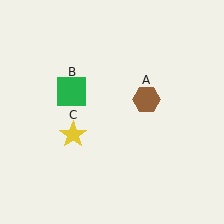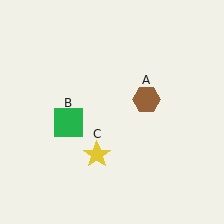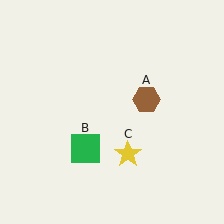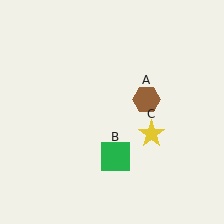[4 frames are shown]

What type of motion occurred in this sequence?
The green square (object B), yellow star (object C) rotated counterclockwise around the center of the scene.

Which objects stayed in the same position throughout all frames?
Brown hexagon (object A) remained stationary.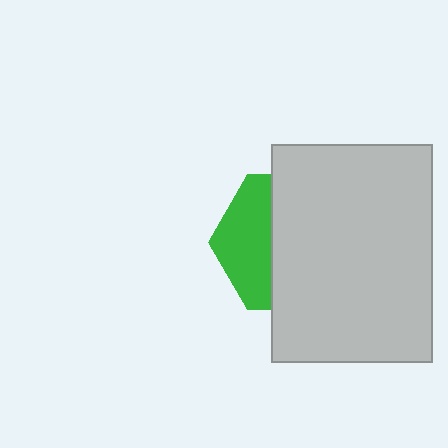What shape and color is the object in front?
The object in front is a light gray rectangle.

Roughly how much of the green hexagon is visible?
A small part of it is visible (roughly 37%).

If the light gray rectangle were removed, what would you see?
You would see the complete green hexagon.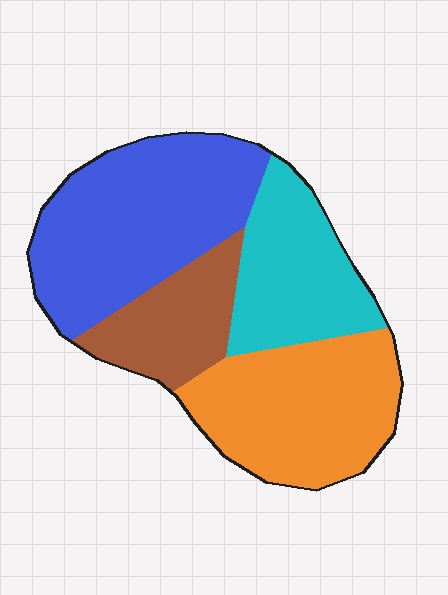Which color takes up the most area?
Blue, at roughly 35%.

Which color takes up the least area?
Brown, at roughly 15%.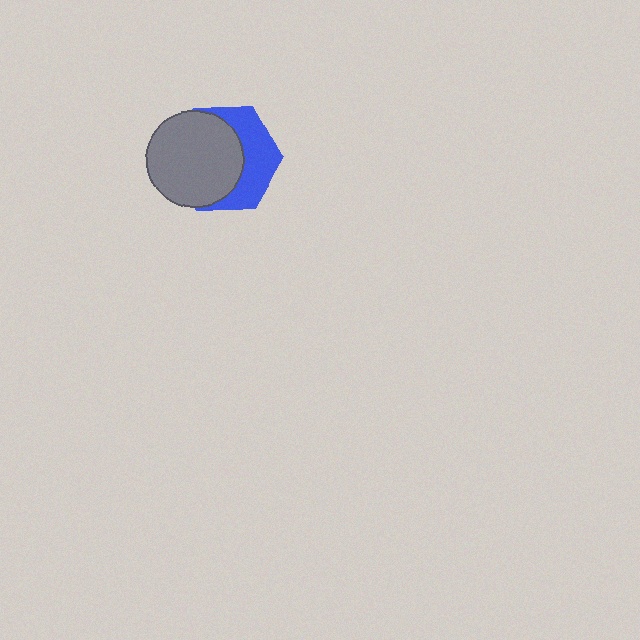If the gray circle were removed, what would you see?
You would see the complete blue hexagon.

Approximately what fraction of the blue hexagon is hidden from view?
Roughly 58% of the blue hexagon is hidden behind the gray circle.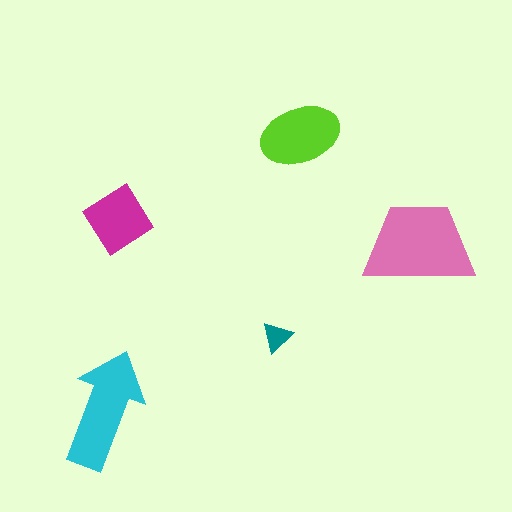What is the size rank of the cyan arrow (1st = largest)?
2nd.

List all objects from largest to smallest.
The pink trapezoid, the cyan arrow, the lime ellipse, the magenta diamond, the teal triangle.